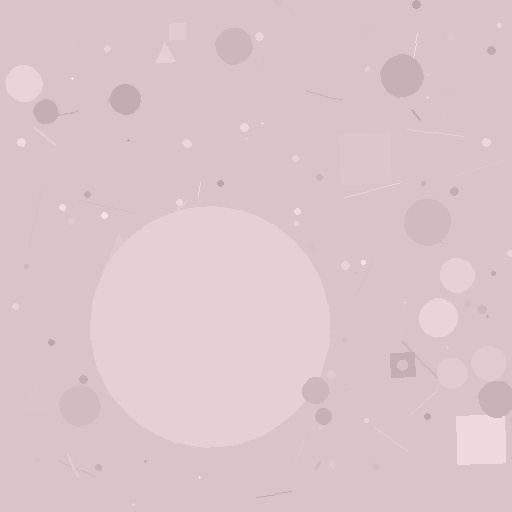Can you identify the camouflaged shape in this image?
The camouflaged shape is a circle.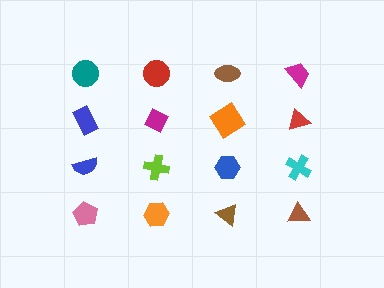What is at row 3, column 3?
A blue hexagon.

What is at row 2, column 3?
An orange diamond.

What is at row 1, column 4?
A magenta trapezoid.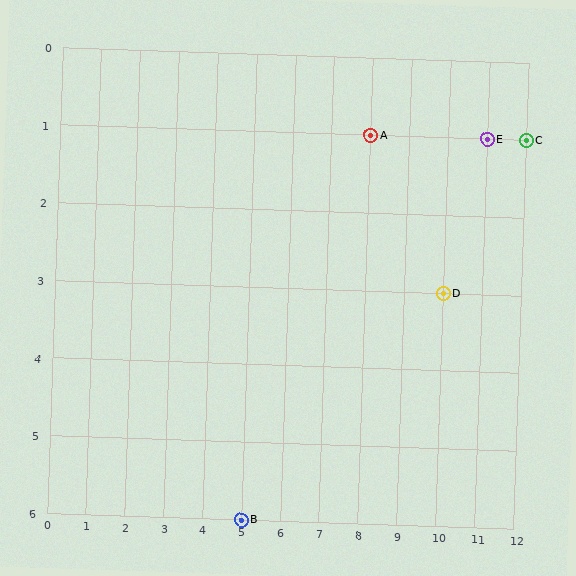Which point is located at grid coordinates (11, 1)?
Point E is at (11, 1).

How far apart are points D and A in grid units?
Points D and A are 2 columns and 2 rows apart (about 2.8 grid units diagonally).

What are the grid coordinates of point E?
Point E is at grid coordinates (11, 1).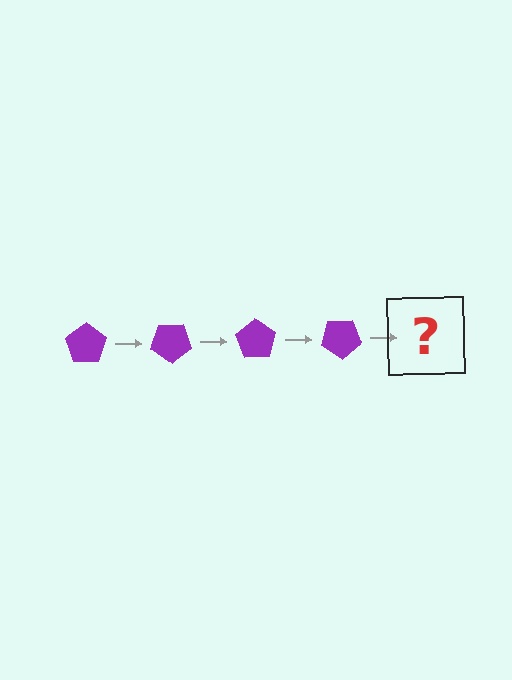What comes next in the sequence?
The next element should be a purple pentagon rotated 140 degrees.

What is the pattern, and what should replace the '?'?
The pattern is that the pentagon rotates 35 degrees each step. The '?' should be a purple pentagon rotated 140 degrees.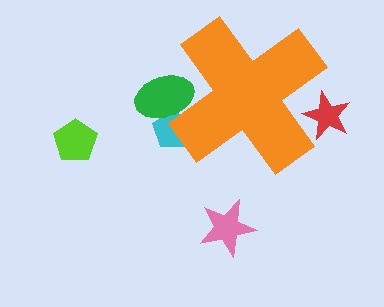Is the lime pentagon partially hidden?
No, the lime pentagon is fully visible.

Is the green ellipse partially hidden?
Yes, the green ellipse is partially hidden behind the orange cross.